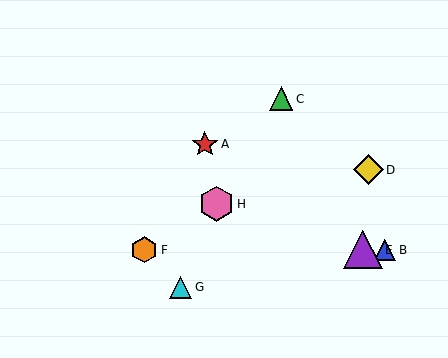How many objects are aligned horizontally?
3 objects (B, E, F) are aligned horizontally.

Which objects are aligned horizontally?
Objects B, E, F are aligned horizontally.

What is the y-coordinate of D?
Object D is at y≈170.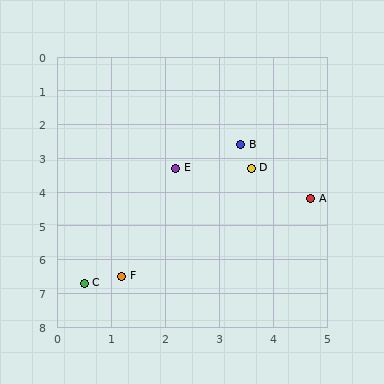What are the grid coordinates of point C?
Point C is at approximately (0.5, 6.7).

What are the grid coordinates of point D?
Point D is at approximately (3.6, 3.3).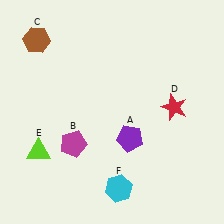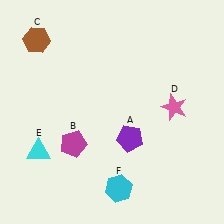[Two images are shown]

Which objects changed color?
D changed from red to pink. E changed from lime to cyan.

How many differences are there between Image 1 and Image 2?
There are 2 differences between the two images.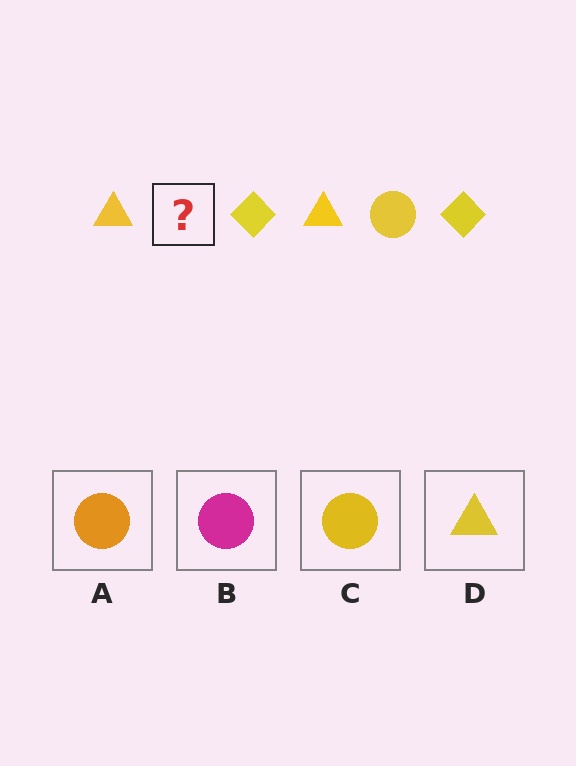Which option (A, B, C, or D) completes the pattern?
C.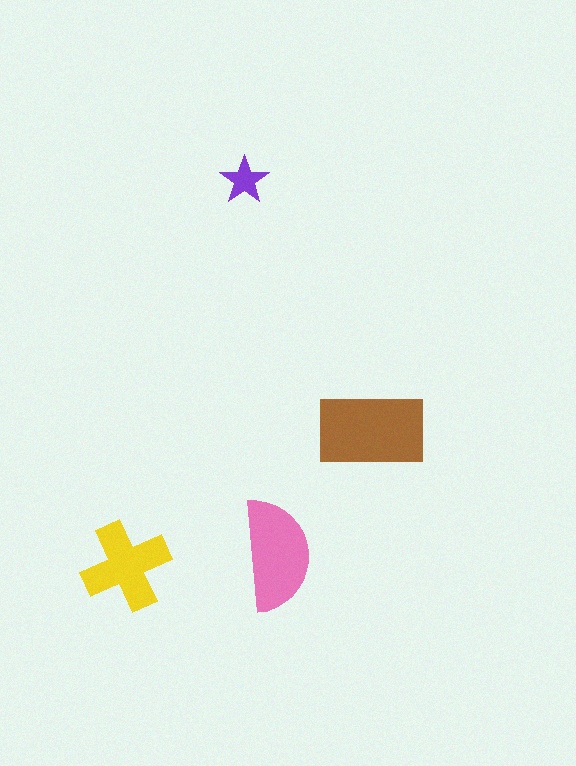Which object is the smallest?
The purple star.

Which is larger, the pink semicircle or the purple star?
The pink semicircle.